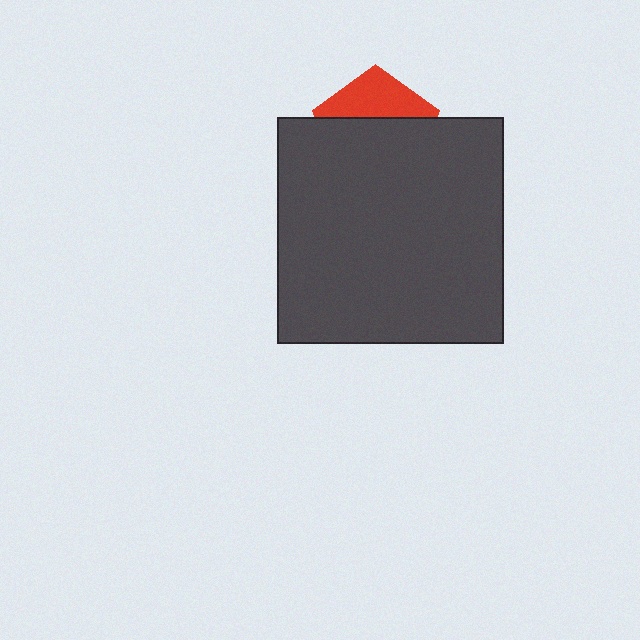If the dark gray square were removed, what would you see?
You would see the complete red pentagon.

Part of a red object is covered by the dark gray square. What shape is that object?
It is a pentagon.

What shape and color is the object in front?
The object in front is a dark gray square.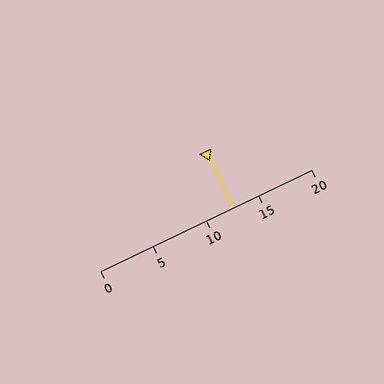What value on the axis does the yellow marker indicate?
The marker indicates approximately 12.5.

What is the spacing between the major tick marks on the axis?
The major ticks are spaced 5 apart.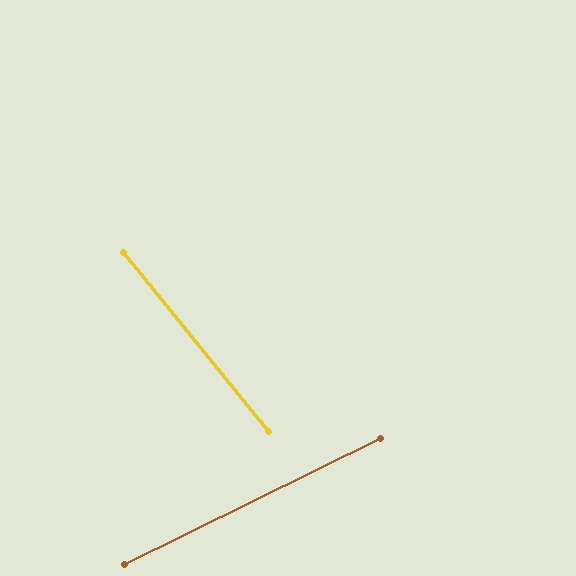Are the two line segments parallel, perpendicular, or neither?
Neither parallel nor perpendicular — they differ by about 77°.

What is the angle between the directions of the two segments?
Approximately 77 degrees.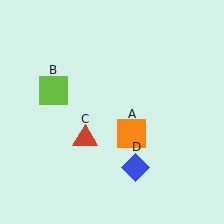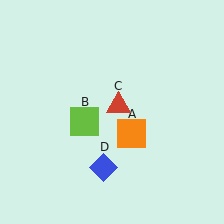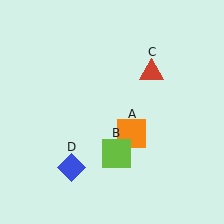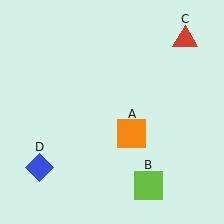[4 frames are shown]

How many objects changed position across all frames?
3 objects changed position: lime square (object B), red triangle (object C), blue diamond (object D).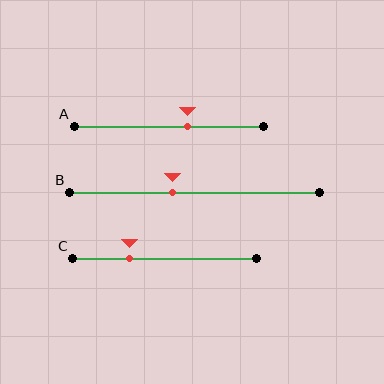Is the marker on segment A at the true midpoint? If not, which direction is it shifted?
No, the marker on segment A is shifted to the right by about 10% of the segment length.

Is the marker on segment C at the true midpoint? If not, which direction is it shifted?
No, the marker on segment C is shifted to the left by about 19% of the segment length.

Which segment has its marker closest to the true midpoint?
Segment B has its marker closest to the true midpoint.